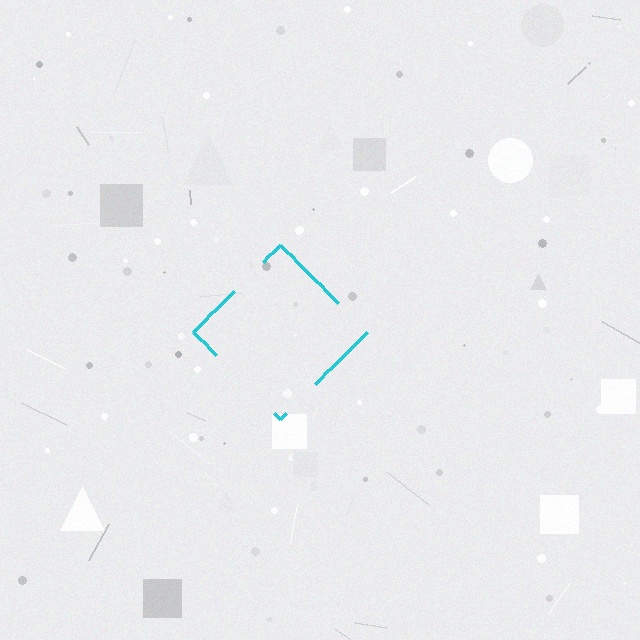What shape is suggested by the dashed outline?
The dashed outline suggests a diamond.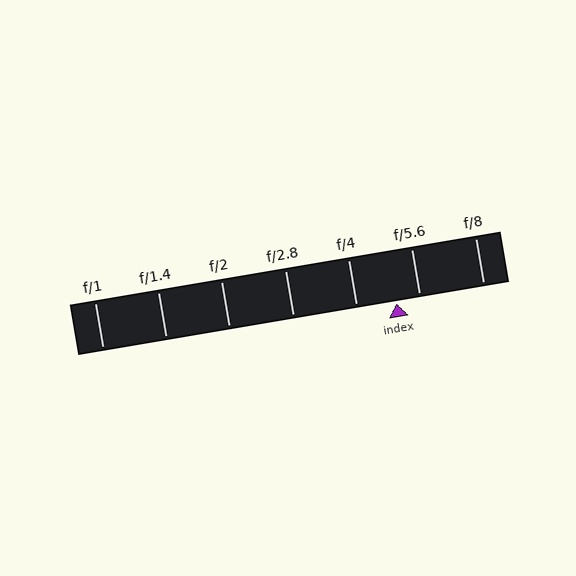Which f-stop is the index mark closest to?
The index mark is closest to f/5.6.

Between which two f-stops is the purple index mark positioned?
The index mark is between f/4 and f/5.6.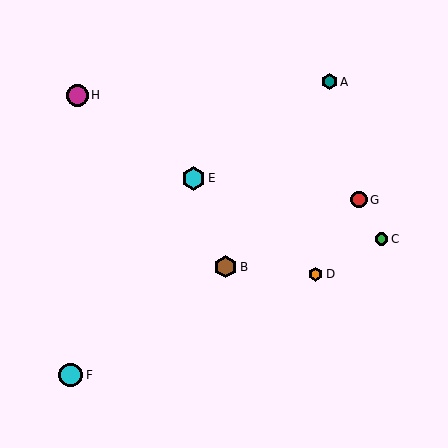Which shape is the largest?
The cyan hexagon (labeled E) is the largest.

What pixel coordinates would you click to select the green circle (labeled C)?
Click at (381, 239) to select the green circle C.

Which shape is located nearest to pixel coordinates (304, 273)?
The orange hexagon (labeled D) at (315, 274) is nearest to that location.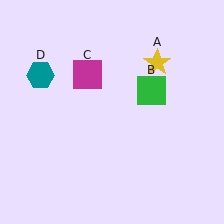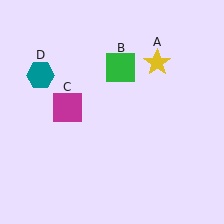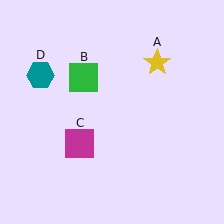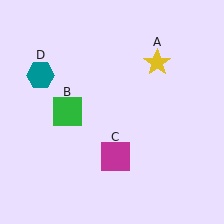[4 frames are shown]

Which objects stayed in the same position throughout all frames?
Yellow star (object A) and teal hexagon (object D) remained stationary.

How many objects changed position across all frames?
2 objects changed position: green square (object B), magenta square (object C).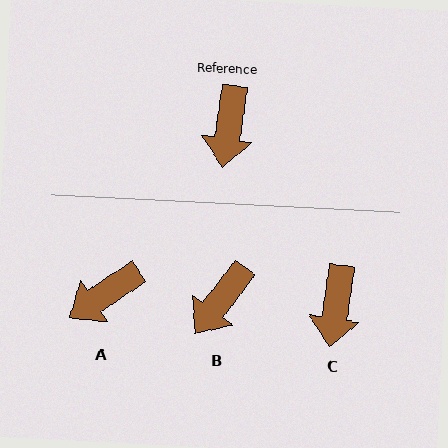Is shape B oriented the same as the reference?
No, it is off by about 29 degrees.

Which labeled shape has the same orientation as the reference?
C.